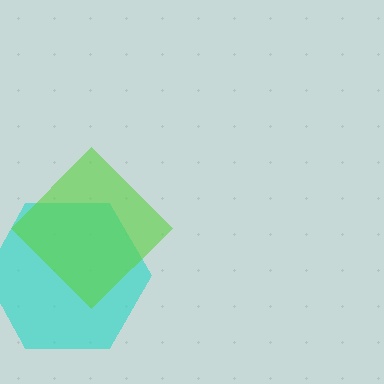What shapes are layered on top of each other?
The layered shapes are: a cyan hexagon, a lime diamond.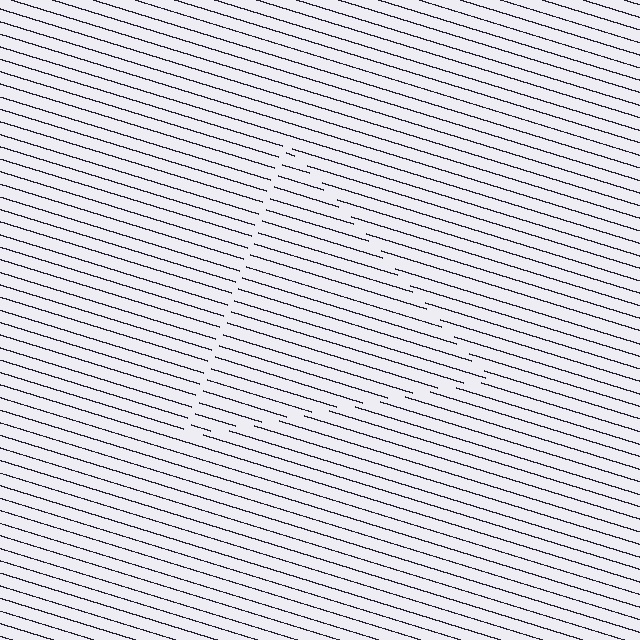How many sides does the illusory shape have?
3 sides — the line-ends trace a triangle.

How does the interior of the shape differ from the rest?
The interior of the shape contains the same grating, shifted by half a period — the contour is defined by the phase discontinuity where line-ends from the inner and outer gratings abut.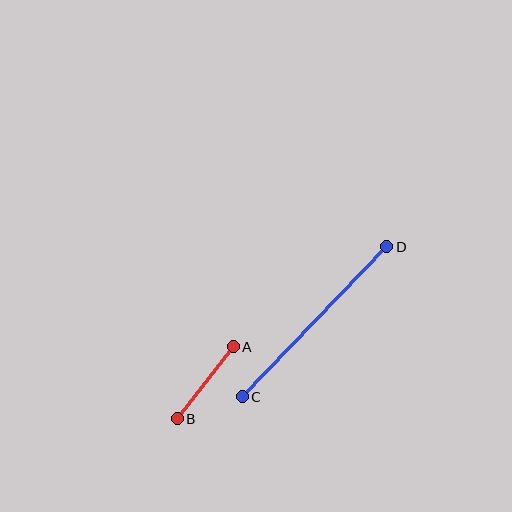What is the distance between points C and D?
The distance is approximately 208 pixels.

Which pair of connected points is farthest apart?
Points C and D are farthest apart.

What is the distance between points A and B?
The distance is approximately 92 pixels.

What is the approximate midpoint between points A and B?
The midpoint is at approximately (205, 383) pixels.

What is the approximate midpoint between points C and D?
The midpoint is at approximately (314, 322) pixels.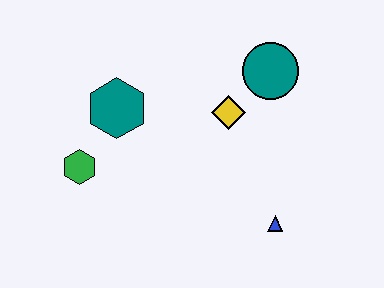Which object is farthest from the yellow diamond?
The green hexagon is farthest from the yellow diamond.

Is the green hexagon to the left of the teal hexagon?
Yes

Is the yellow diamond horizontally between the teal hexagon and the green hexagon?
No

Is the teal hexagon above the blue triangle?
Yes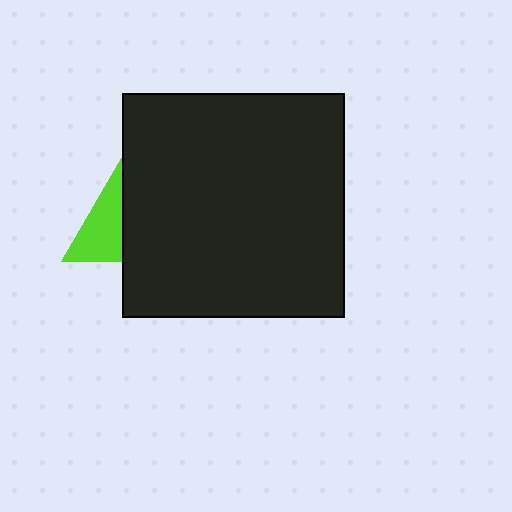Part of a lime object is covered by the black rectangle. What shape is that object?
It is a triangle.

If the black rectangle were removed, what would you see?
You would see the complete lime triangle.